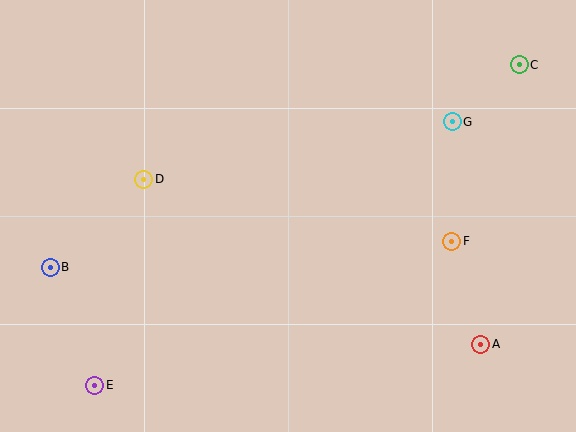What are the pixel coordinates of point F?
Point F is at (452, 241).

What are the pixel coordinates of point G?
Point G is at (452, 122).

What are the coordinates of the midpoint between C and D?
The midpoint between C and D is at (332, 122).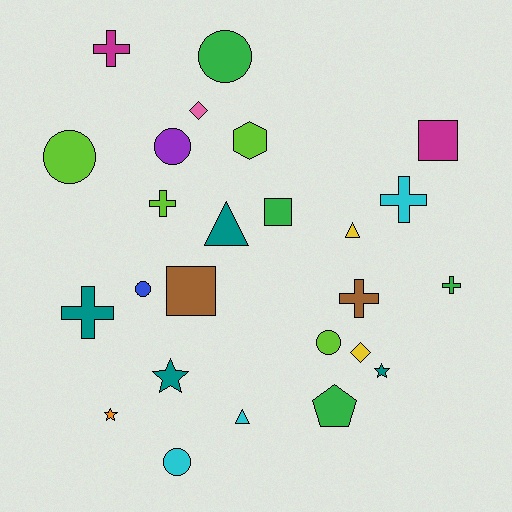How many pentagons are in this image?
There is 1 pentagon.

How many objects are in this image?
There are 25 objects.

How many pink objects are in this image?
There is 1 pink object.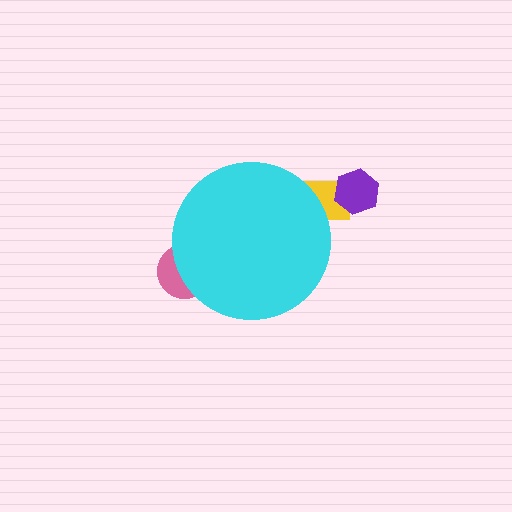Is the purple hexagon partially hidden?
No, the purple hexagon is fully visible.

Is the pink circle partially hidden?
Yes, the pink circle is partially hidden behind the cyan circle.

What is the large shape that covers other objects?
A cyan circle.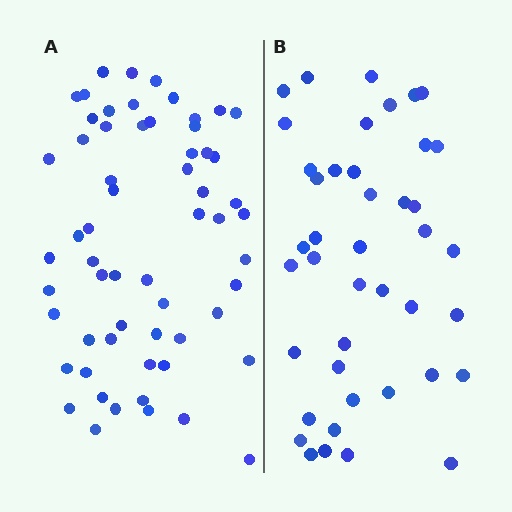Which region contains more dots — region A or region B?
Region A (the left region) has more dots.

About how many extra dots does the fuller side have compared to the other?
Region A has approximately 20 more dots than region B.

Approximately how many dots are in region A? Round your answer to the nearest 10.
About 60 dots.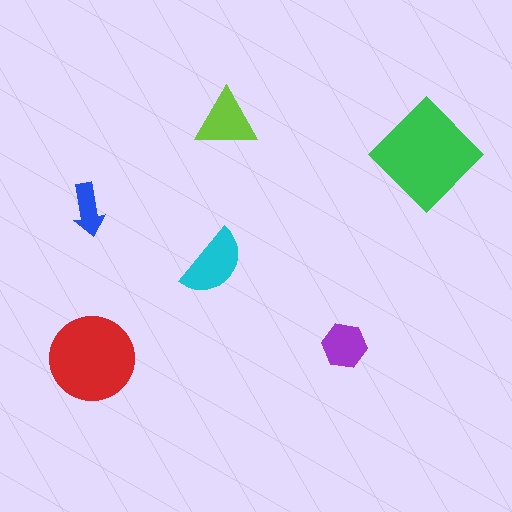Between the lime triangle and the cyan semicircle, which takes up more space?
The cyan semicircle.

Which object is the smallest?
The blue arrow.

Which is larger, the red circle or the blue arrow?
The red circle.